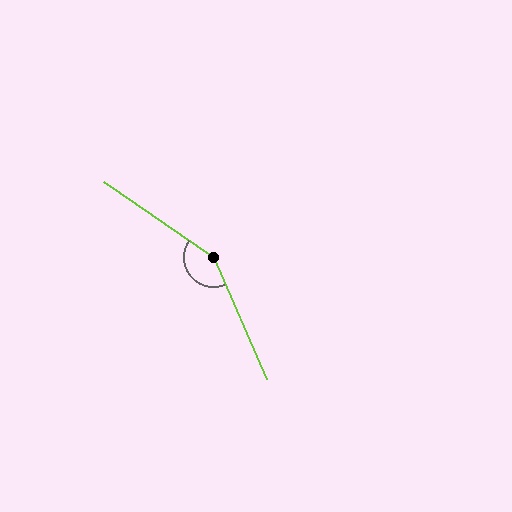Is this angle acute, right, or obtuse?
It is obtuse.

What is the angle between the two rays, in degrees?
Approximately 148 degrees.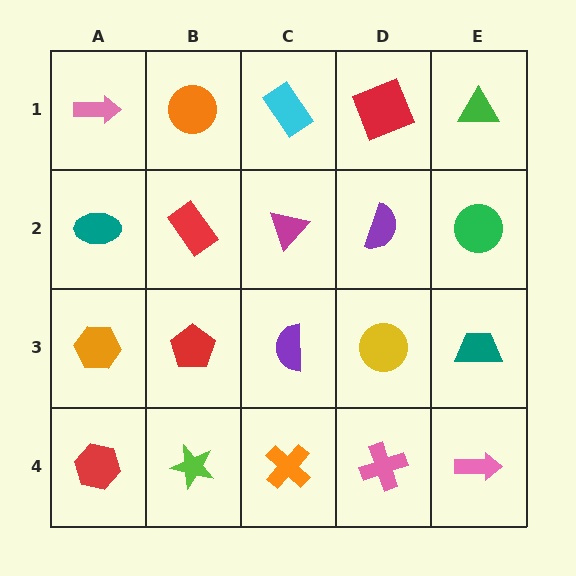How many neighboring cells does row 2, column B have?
4.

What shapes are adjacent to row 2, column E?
A green triangle (row 1, column E), a teal trapezoid (row 3, column E), a purple semicircle (row 2, column D).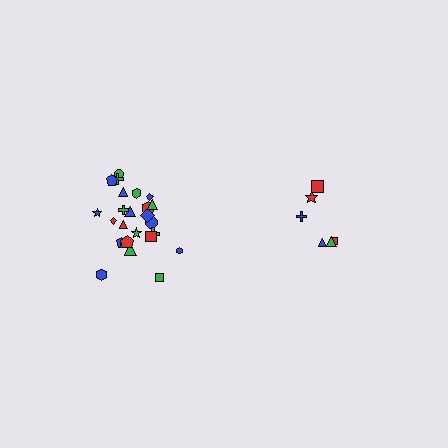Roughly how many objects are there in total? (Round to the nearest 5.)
Roughly 30 objects in total.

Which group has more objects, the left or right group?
The left group.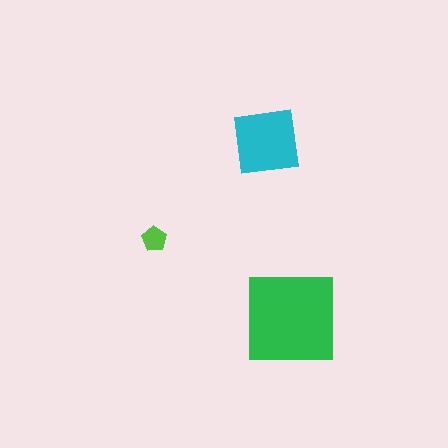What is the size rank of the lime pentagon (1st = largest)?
3rd.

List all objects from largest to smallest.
The green square, the cyan square, the lime pentagon.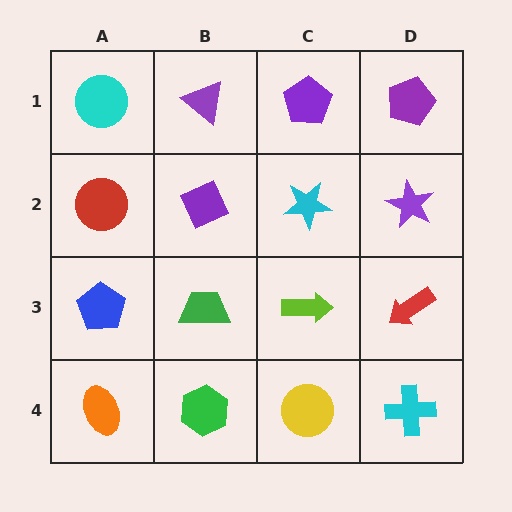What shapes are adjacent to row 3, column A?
A red circle (row 2, column A), an orange ellipse (row 4, column A), a green trapezoid (row 3, column B).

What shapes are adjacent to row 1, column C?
A cyan star (row 2, column C), a purple triangle (row 1, column B), a purple pentagon (row 1, column D).